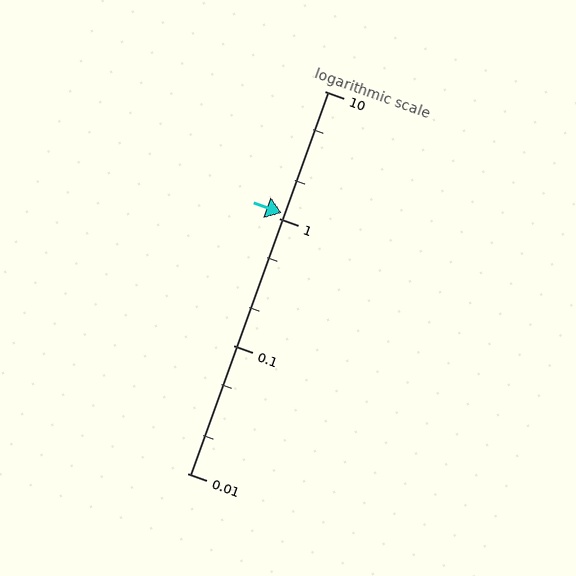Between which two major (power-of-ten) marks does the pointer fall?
The pointer is between 1 and 10.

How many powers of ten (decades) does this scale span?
The scale spans 3 decades, from 0.01 to 10.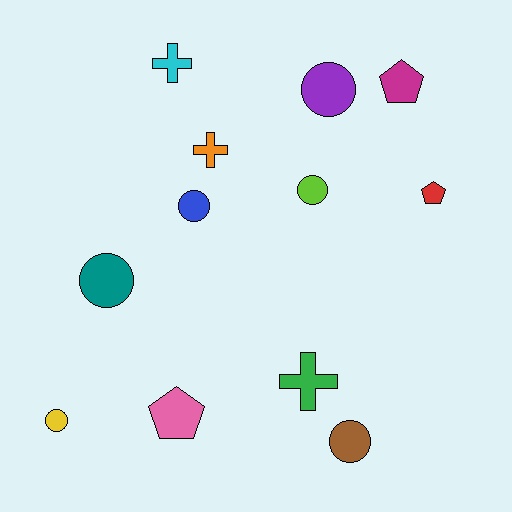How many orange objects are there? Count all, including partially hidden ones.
There is 1 orange object.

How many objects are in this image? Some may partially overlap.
There are 12 objects.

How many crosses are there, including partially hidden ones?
There are 3 crosses.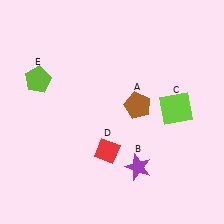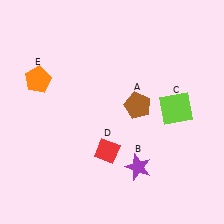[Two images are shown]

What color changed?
The pentagon (E) changed from lime in Image 1 to orange in Image 2.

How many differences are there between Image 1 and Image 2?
There is 1 difference between the two images.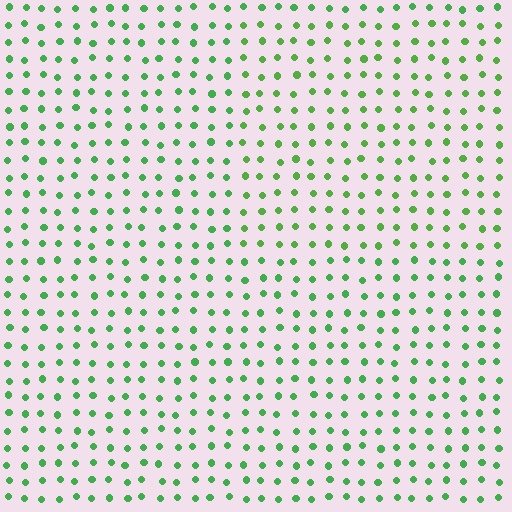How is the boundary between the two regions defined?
The boundary is defined purely by a slight shift in hue (about 18 degrees). Spacing, size, and orientation are identical on both sides.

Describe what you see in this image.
The image is filled with small green elements in a uniform arrangement. A rectangle-shaped region is visible where the elements are tinted to a slightly different hue, forming a subtle color boundary.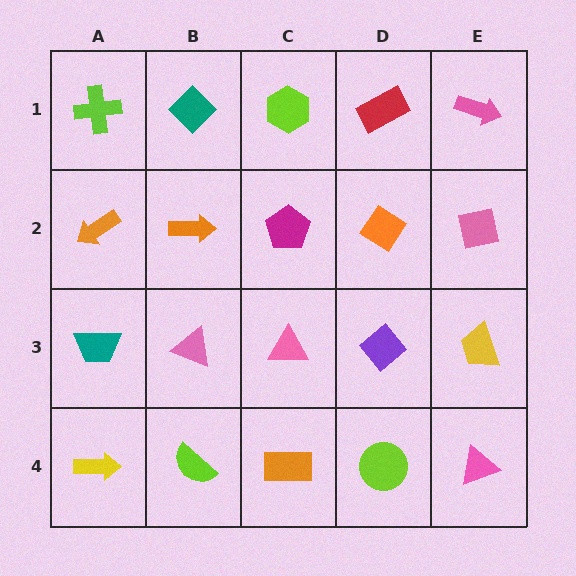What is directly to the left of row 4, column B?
A yellow arrow.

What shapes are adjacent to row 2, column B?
A teal diamond (row 1, column B), a pink triangle (row 3, column B), an orange arrow (row 2, column A), a magenta pentagon (row 2, column C).